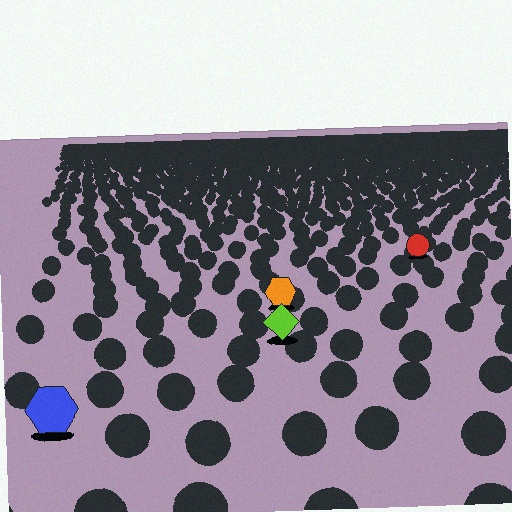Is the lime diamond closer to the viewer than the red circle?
Yes. The lime diamond is closer — you can tell from the texture gradient: the ground texture is coarser near it.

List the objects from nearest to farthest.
From nearest to farthest: the blue hexagon, the lime diamond, the orange hexagon, the red circle.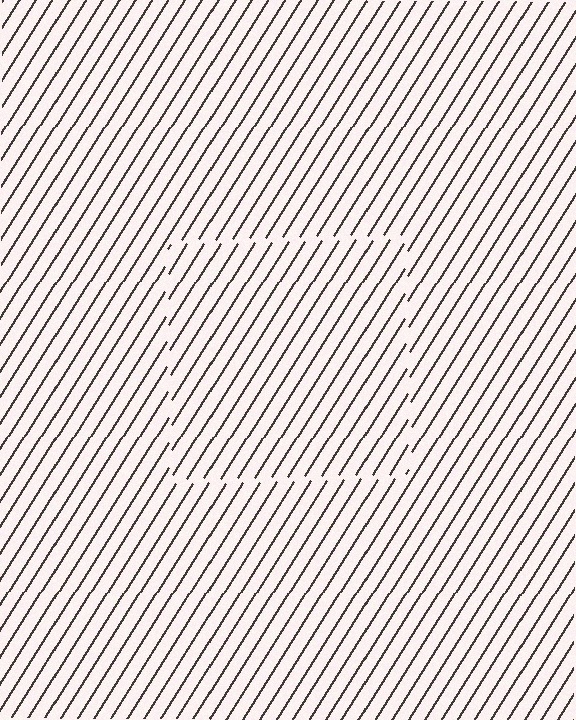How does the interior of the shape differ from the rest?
The interior of the shape contains the same grating, shifted by half a period — the contour is defined by the phase discontinuity where line-ends from the inner and outer gratings abut.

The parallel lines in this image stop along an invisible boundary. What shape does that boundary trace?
An illusory square. The interior of the shape contains the same grating, shifted by half a period — the contour is defined by the phase discontinuity where line-ends from the inner and outer gratings abut.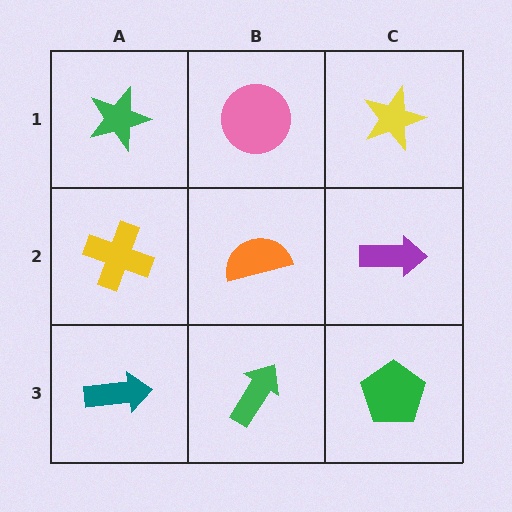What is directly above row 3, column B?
An orange semicircle.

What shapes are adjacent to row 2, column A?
A green star (row 1, column A), a teal arrow (row 3, column A), an orange semicircle (row 2, column B).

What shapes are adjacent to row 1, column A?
A yellow cross (row 2, column A), a pink circle (row 1, column B).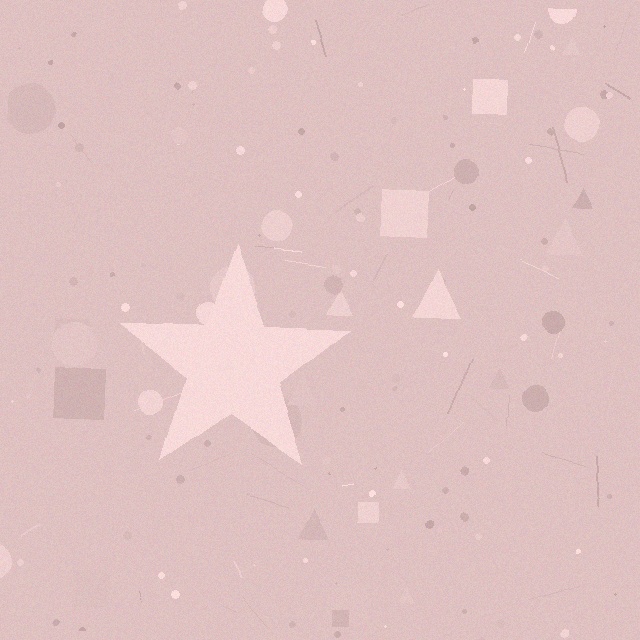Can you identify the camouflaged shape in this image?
The camouflaged shape is a star.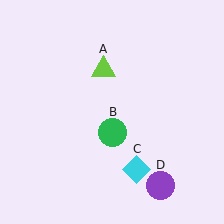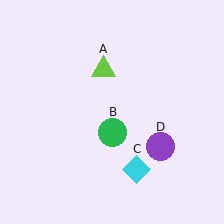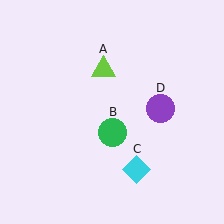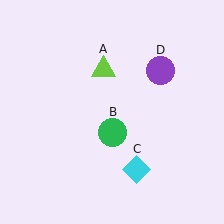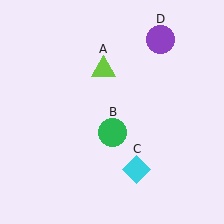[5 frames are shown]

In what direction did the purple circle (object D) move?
The purple circle (object D) moved up.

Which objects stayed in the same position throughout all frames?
Lime triangle (object A) and green circle (object B) and cyan diamond (object C) remained stationary.